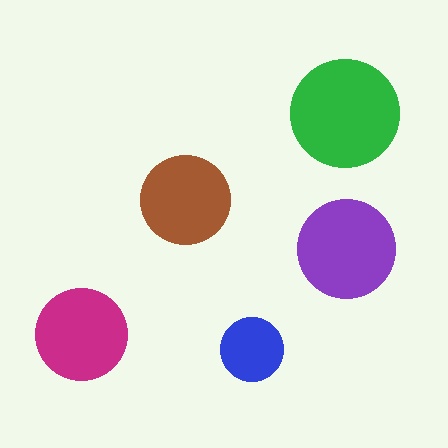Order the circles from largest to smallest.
the green one, the purple one, the magenta one, the brown one, the blue one.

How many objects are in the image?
There are 5 objects in the image.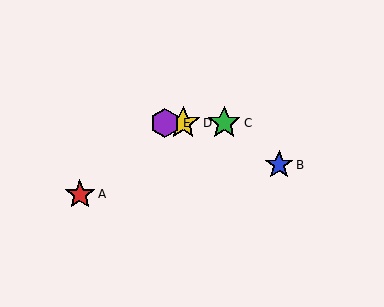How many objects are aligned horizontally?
3 objects (C, D, E) are aligned horizontally.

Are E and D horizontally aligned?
Yes, both are at y≈123.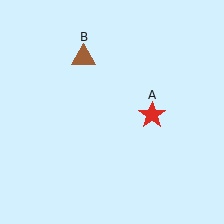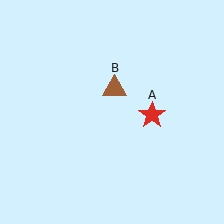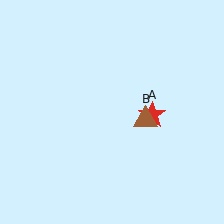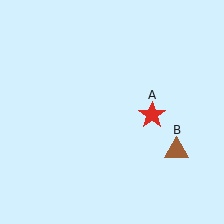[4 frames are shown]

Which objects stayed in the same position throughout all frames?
Red star (object A) remained stationary.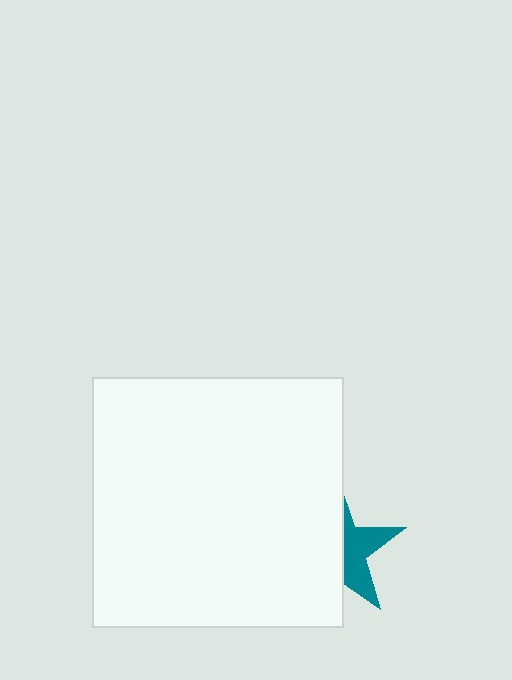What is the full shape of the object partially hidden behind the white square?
The partially hidden object is a teal star.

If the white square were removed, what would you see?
You would see the complete teal star.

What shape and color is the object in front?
The object in front is a white square.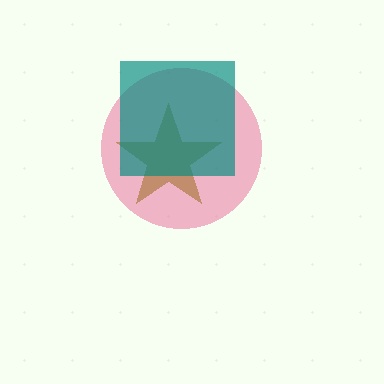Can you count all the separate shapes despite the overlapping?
Yes, there are 3 separate shapes.